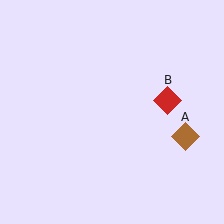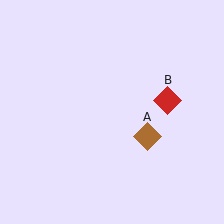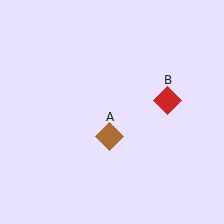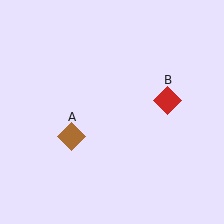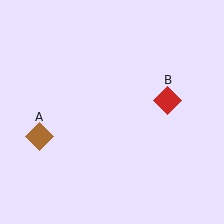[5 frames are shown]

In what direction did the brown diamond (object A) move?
The brown diamond (object A) moved left.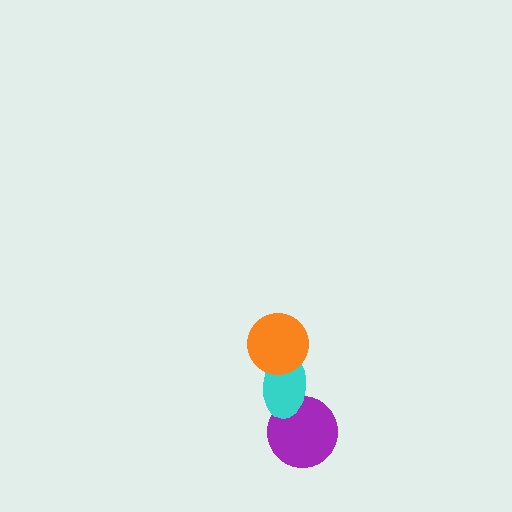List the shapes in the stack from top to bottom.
From top to bottom: the orange circle, the cyan ellipse, the purple circle.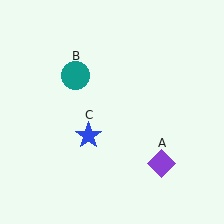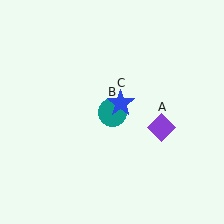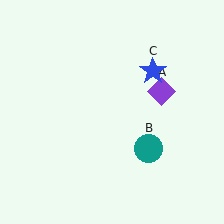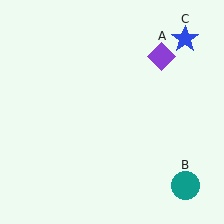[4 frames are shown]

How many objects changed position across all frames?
3 objects changed position: purple diamond (object A), teal circle (object B), blue star (object C).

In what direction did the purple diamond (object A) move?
The purple diamond (object A) moved up.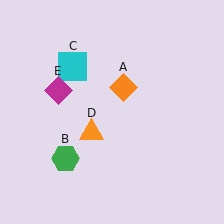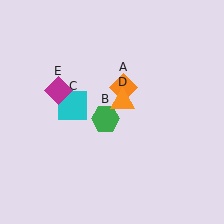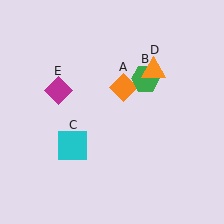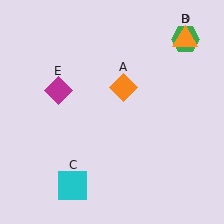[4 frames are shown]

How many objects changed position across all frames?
3 objects changed position: green hexagon (object B), cyan square (object C), orange triangle (object D).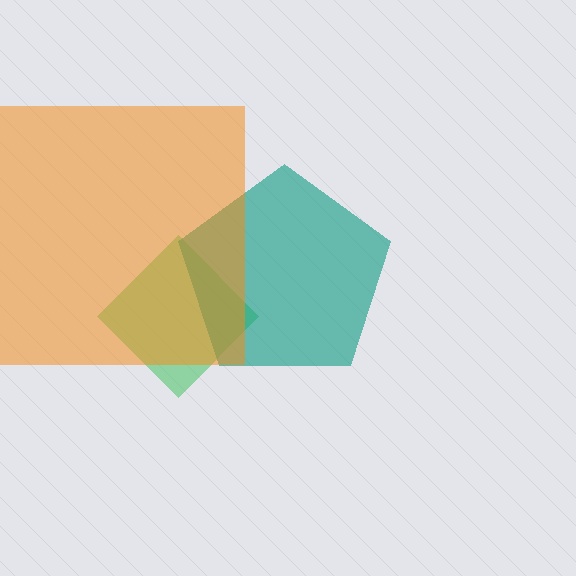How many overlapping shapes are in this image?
There are 3 overlapping shapes in the image.